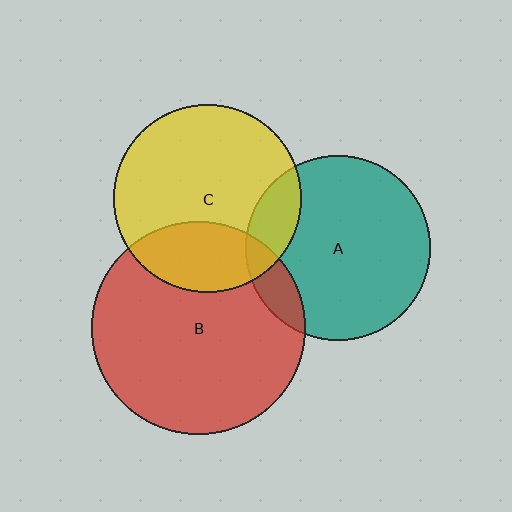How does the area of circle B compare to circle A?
Approximately 1.3 times.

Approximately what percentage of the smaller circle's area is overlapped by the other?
Approximately 15%.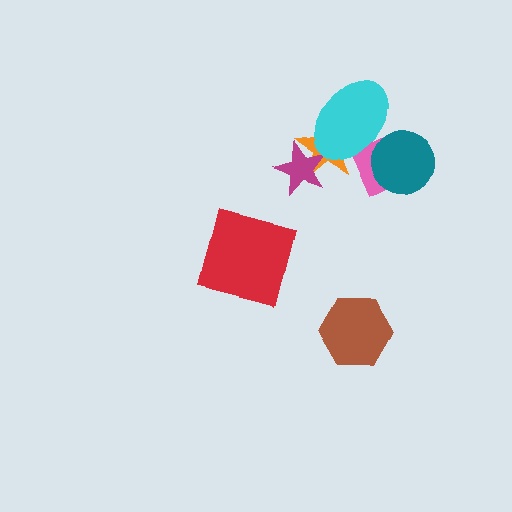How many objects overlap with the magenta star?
1 object overlaps with the magenta star.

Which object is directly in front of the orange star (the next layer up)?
The pink diamond is directly in front of the orange star.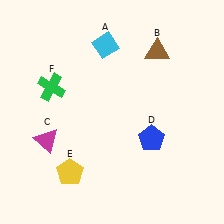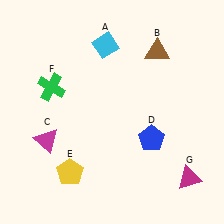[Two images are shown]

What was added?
A magenta triangle (G) was added in Image 2.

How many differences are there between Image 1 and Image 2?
There is 1 difference between the two images.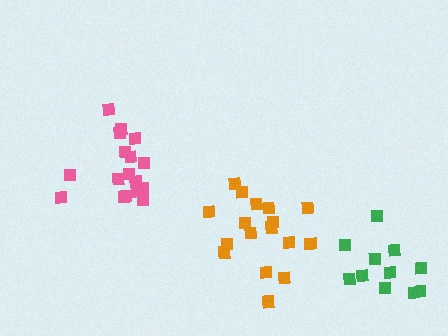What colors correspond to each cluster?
The clusters are colored: pink, green, orange.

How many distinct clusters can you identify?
There are 3 distinct clusters.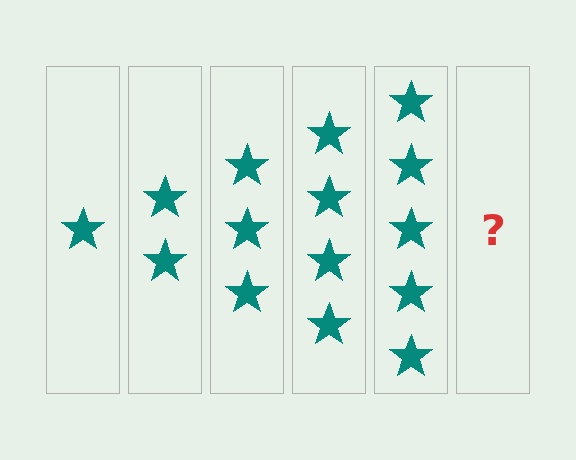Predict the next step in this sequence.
The next step is 6 stars.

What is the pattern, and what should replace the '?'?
The pattern is that each step adds one more star. The '?' should be 6 stars.